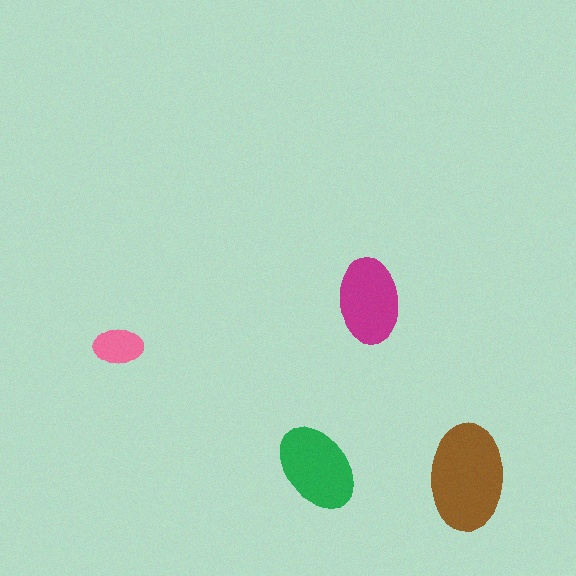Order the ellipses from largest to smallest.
the brown one, the green one, the magenta one, the pink one.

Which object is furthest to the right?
The brown ellipse is rightmost.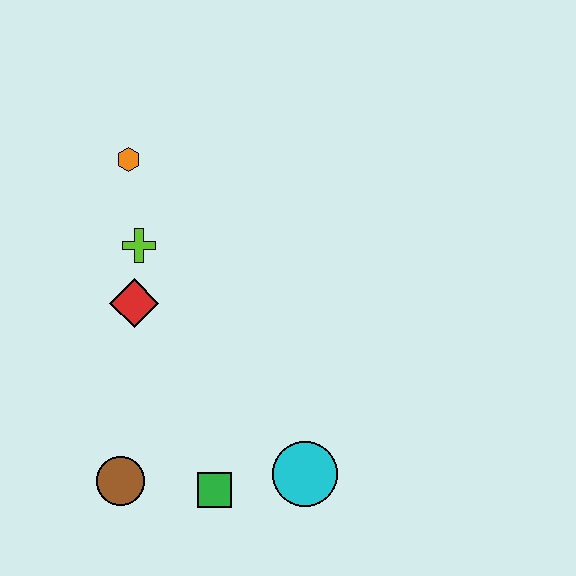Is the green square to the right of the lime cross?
Yes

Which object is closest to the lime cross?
The red diamond is closest to the lime cross.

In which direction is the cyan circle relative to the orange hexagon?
The cyan circle is below the orange hexagon.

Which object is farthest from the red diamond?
The cyan circle is farthest from the red diamond.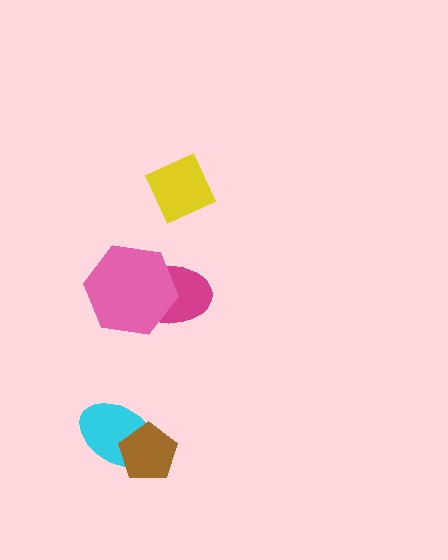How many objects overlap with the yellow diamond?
0 objects overlap with the yellow diamond.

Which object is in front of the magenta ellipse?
The pink hexagon is in front of the magenta ellipse.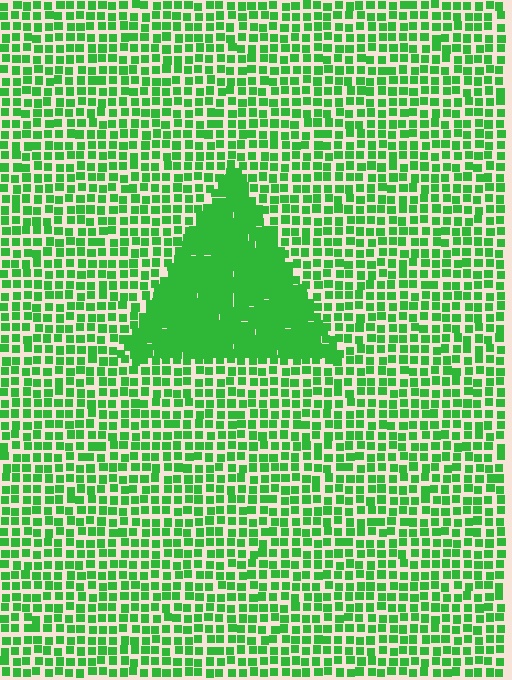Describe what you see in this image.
The image contains small green elements arranged at two different densities. A triangle-shaped region is visible where the elements are more densely packed than the surrounding area.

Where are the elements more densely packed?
The elements are more densely packed inside the triangle boundary.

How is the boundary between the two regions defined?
The boundary is defined by a change in element density (approximately 2.2x ratio). All elements are the same color, size, and shape.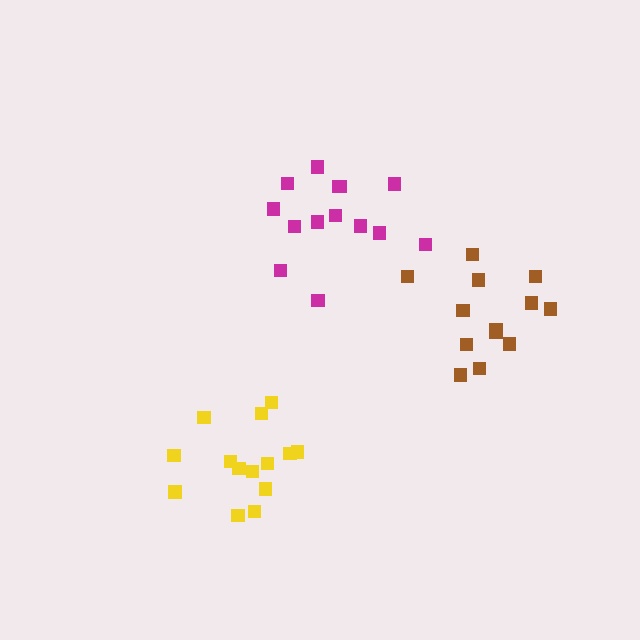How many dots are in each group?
Group 1: 14 dots, Group 2: 15 dots, Group 3: 13 dots (42 total).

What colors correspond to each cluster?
The clusters are colored: magenta, yellow, brown.